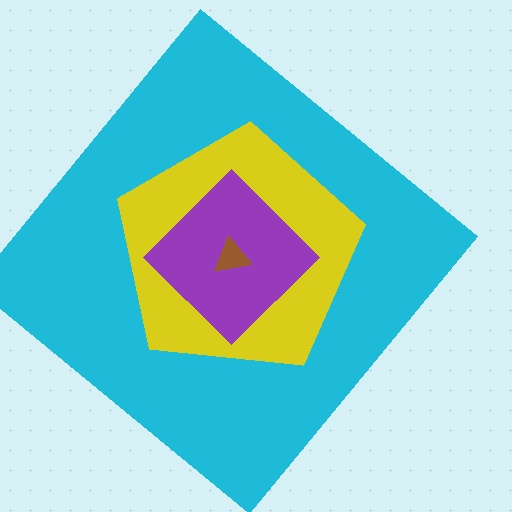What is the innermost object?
The brown triangle.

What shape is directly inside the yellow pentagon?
The purple diamond.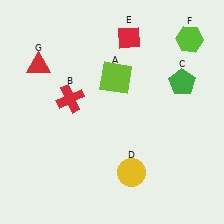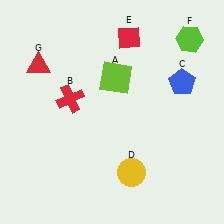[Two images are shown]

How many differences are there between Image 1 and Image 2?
There is 1 difference between the two images.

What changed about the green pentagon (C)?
In Image 1, C is green. In Image 2, it changed to blue.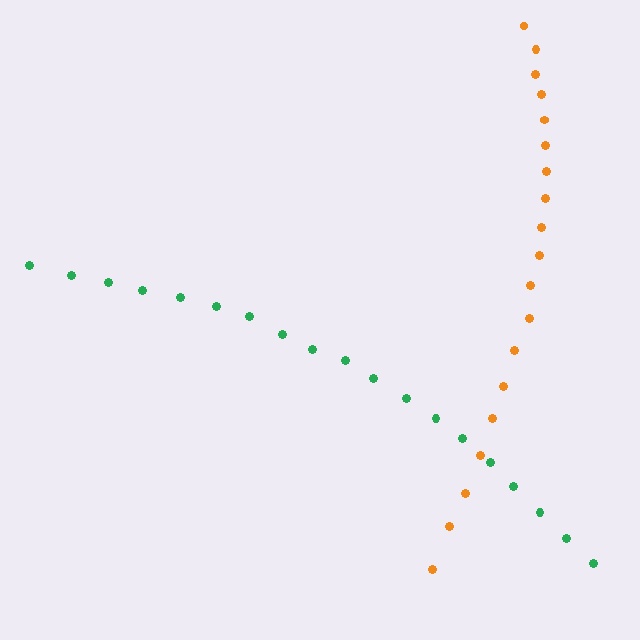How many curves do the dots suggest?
There are 2 distinct paths.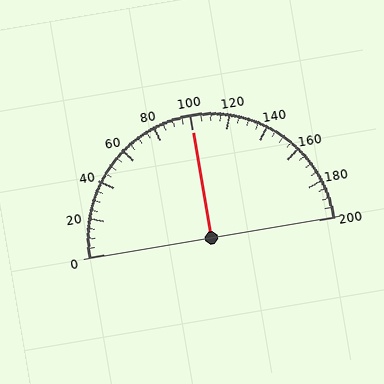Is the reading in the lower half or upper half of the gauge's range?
The reading is in the upper half of the range (0 to 200).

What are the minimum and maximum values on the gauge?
The gauge ranges from 0 to 200.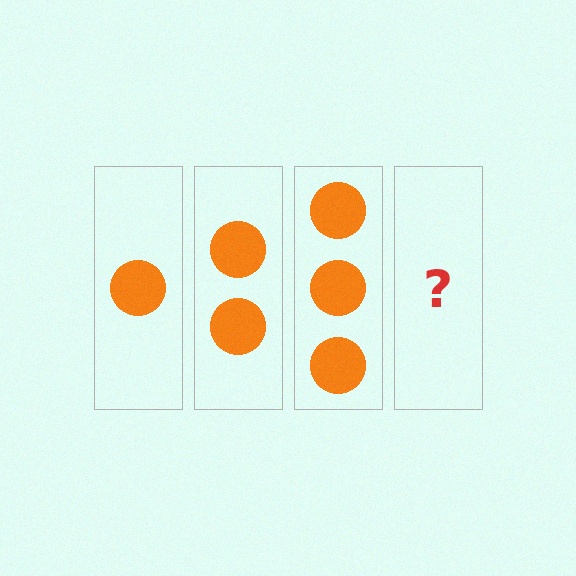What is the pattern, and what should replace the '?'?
The pattern is that each step adds one more circle. The '?' should be 4 circles.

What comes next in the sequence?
The next element should be 4 circles.